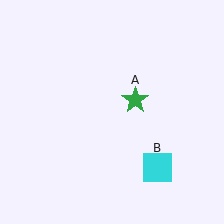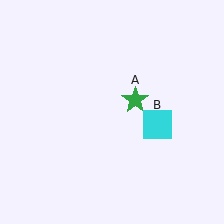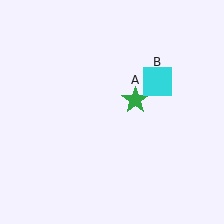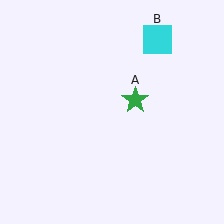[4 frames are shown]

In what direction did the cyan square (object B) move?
The cyan square (object B) moved up.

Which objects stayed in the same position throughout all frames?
Green star (object A) remained stationary.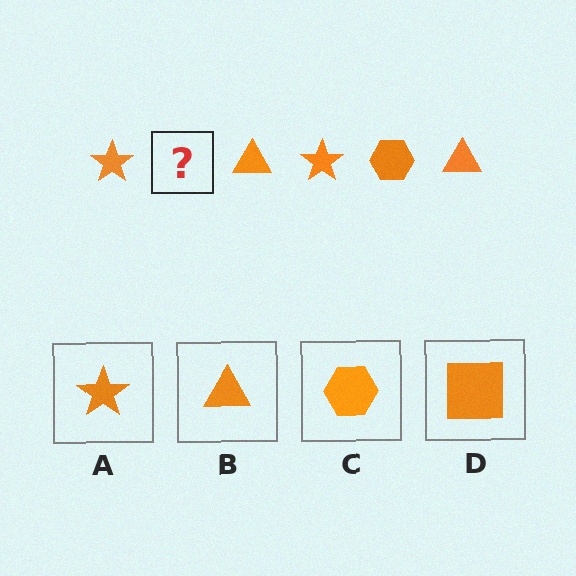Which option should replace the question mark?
Option C.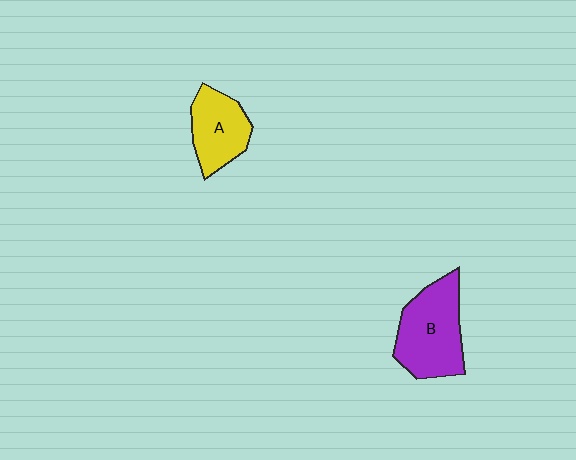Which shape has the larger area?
Shape B (purple).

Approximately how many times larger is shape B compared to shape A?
Approximately 1.4 times.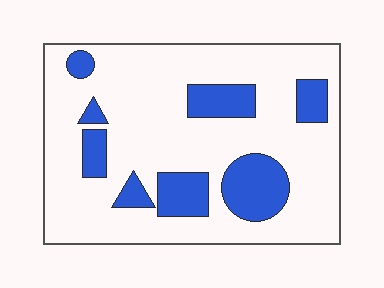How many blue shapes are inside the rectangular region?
8.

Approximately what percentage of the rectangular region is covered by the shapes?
Approximately 20%.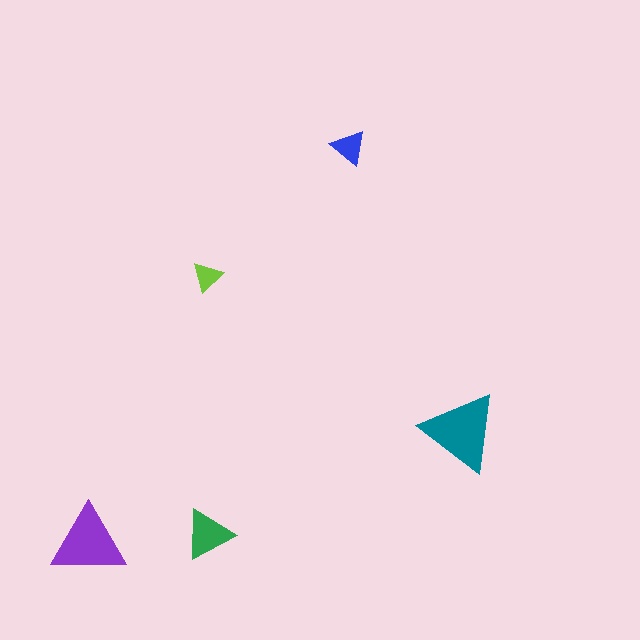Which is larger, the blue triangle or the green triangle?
The green one.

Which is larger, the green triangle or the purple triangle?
The purple one.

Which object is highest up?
The blue triangle is topmost.